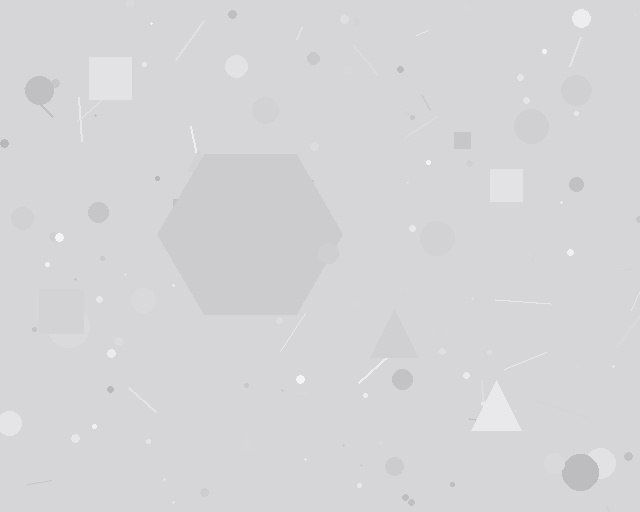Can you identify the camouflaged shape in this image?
The camouflaged shape is a hexagon.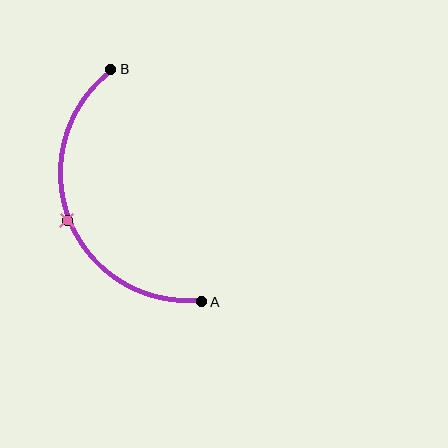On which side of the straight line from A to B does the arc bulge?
The arc bulges to the left of the straight line connecting A and B.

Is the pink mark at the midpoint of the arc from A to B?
Yes. The pink mark lies on the arc at equal arc-length from both A and B — it is the arc midpoint.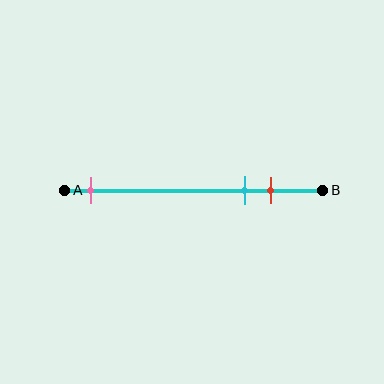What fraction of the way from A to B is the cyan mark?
The cyan mark is approximately 70% (0.7) of the way from A to B.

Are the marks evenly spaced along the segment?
No, the marks are not evenly spaced.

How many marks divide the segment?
There are 3 marks dividing the segment.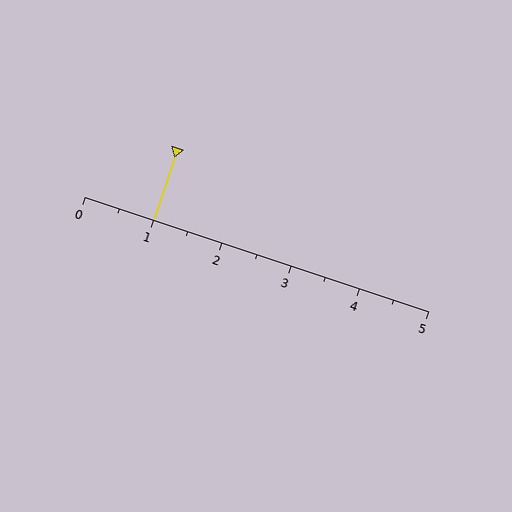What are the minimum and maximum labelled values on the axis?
The axis runs from 0 to 5.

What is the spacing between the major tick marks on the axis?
The major ticks are spaced 1 apart.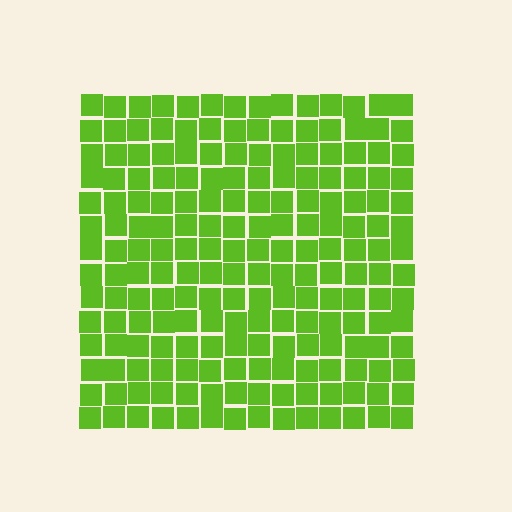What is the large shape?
The large shape is a square.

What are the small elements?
The small elements are squares.